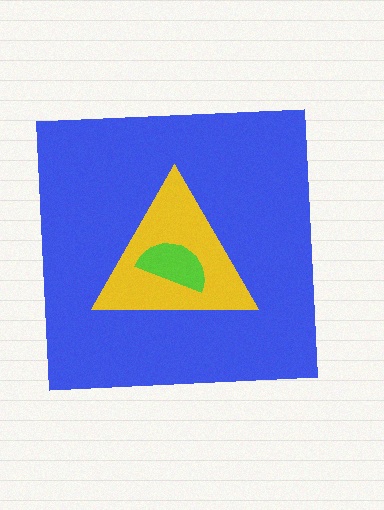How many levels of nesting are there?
3.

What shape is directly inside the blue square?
The yellow triangle.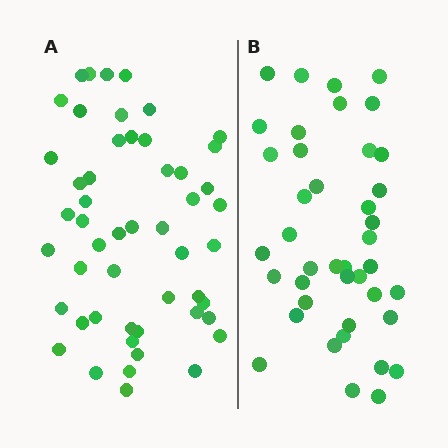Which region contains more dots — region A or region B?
Region A (the left region) has more dots.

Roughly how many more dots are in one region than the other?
Region A has roughly 10 or so more dots than region B.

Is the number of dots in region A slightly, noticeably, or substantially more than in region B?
Region A has only slightly more — the two regions are fairly close. The ratio is roughly 1.2 to 1.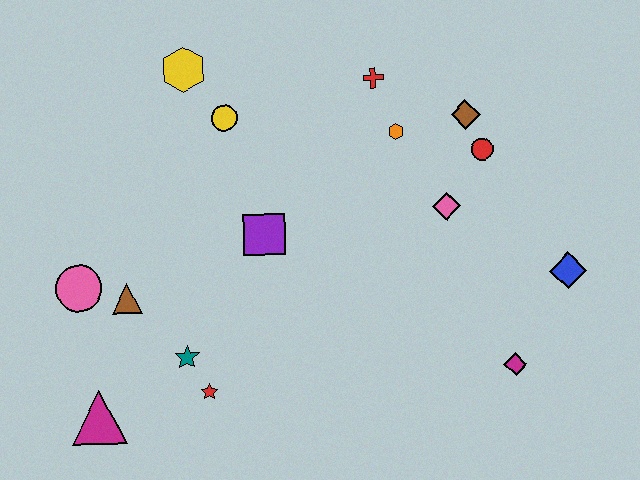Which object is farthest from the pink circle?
The blue diamond is farthest from the pink circle.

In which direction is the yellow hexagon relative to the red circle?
The yellow hexagon is to the left of the red circle.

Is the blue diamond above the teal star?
Yes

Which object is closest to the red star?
The teal star is closest to the red star.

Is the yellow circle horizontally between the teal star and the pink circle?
No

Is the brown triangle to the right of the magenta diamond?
No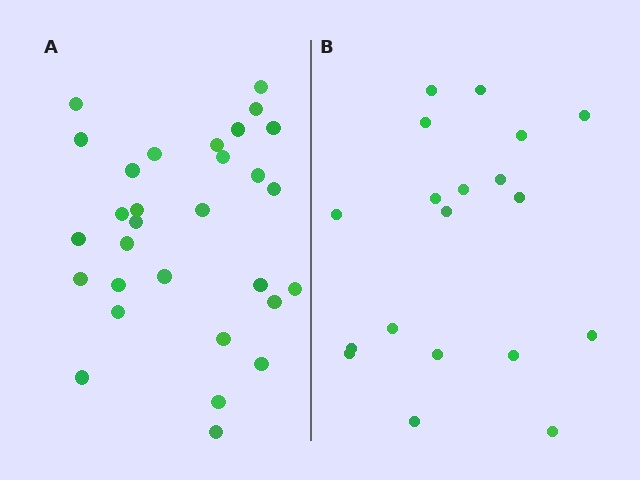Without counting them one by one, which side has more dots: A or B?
Region A (the left region) has more dots.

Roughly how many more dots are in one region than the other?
Region A has roughly 12 or so more dots than region B.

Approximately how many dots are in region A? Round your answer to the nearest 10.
About 30 dots.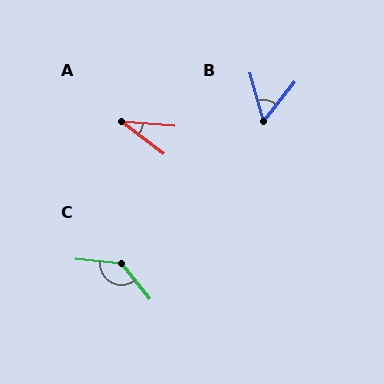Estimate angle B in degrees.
Approximately 55 degrees.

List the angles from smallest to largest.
A (32°), B (55°), C (135°).